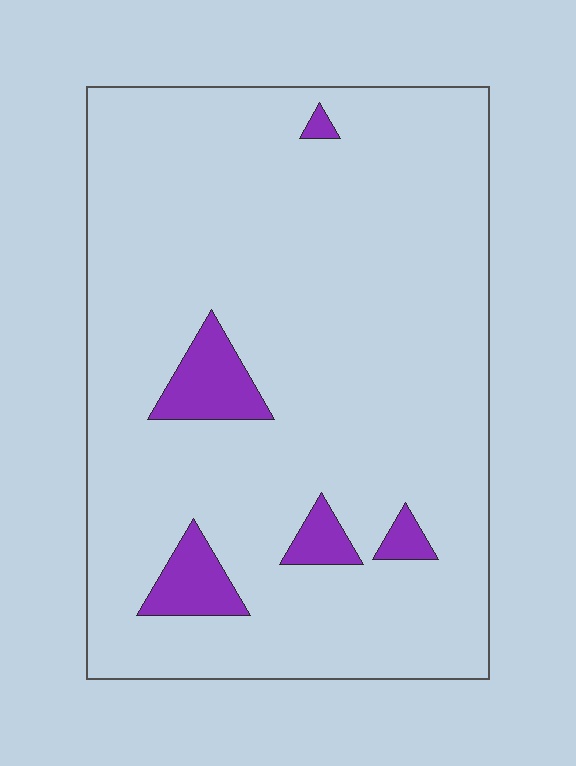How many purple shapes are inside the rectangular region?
5.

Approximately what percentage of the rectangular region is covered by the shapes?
Approximately 10%.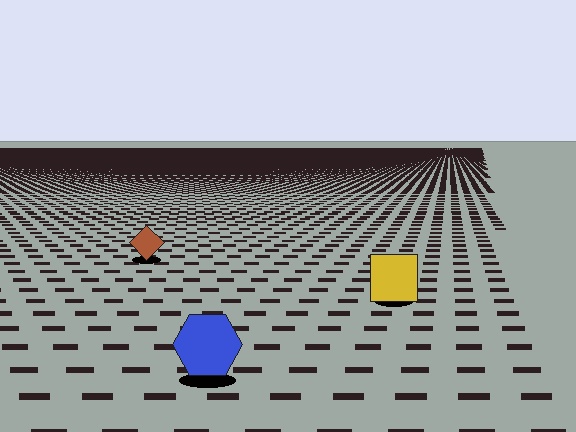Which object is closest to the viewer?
The blue hexagon is closest. The texture marks near it are larger and more spread out.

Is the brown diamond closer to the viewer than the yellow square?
No. The yellow square is closer — you can tell from the texture gradient: the ground texture is coarser near it.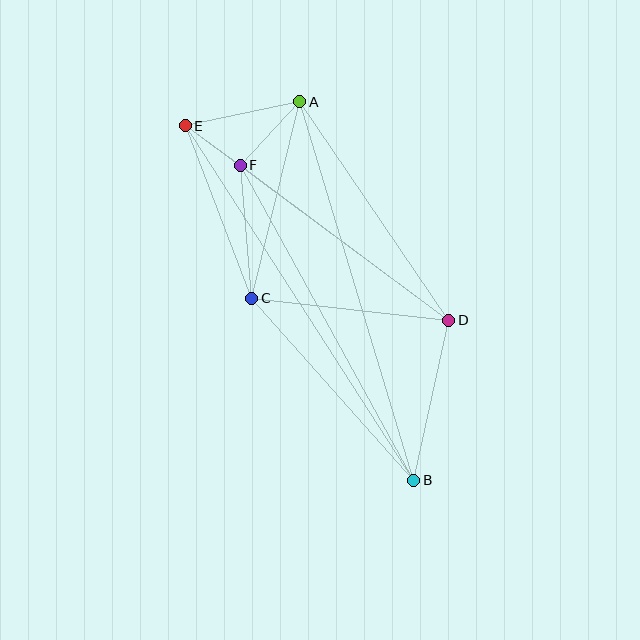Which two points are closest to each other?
Points E and F are closest to each other.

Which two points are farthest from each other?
Points B and E are farthest from each other.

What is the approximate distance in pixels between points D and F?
The distance between D and F is approximately 260 pixels.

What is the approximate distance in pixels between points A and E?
The distance between A and E is approximately 117 pixels.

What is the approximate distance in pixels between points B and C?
The distance between B and C is approximately 243 pixels.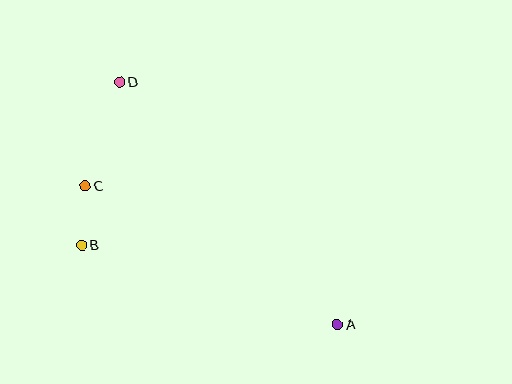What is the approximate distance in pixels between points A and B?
The distance between A and B is approximately 268 pixels.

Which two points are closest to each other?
Points B and C are closest to each other.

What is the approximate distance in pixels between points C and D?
The distance between C and D is approximately 110 pixels.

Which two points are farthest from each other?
Points A and D are farthest from each other.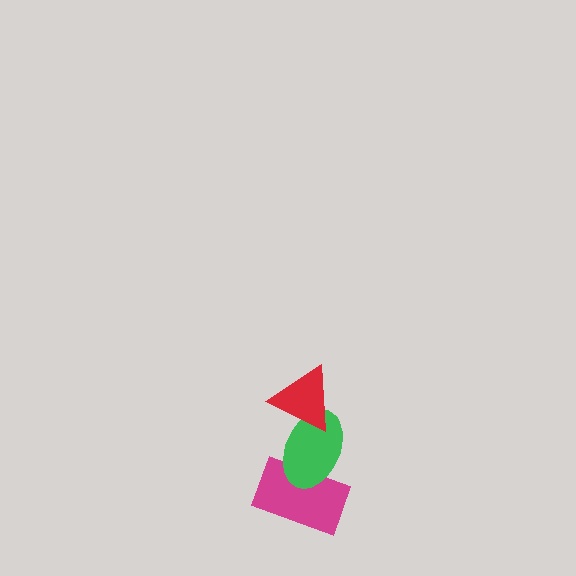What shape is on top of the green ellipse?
The red triangle is on top of the green ellipse.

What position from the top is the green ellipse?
The green ellipse is 2nd from the top.